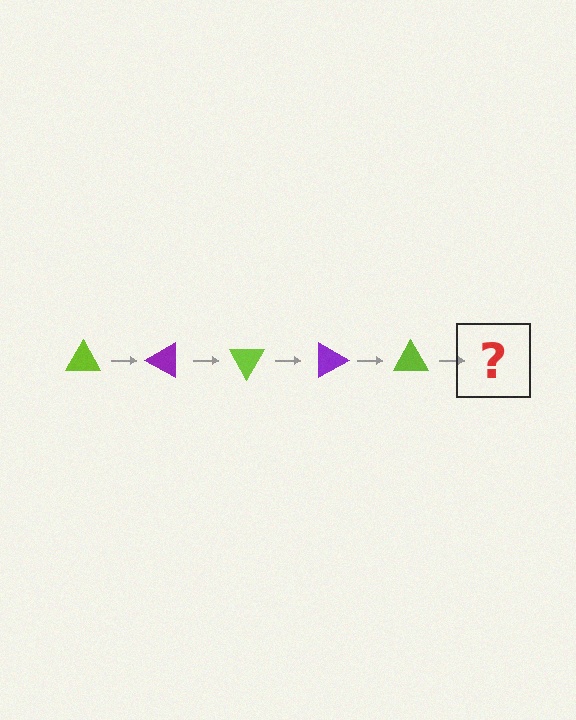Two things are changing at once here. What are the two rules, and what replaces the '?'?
The two rules are that it rotates 30 degrees each step and the color cycles through lime and purple. The '?' should be a purple triangle, rotated 150 degrees from the start.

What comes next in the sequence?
The next element should be a purple triangle, rotated 150 degrees from the start.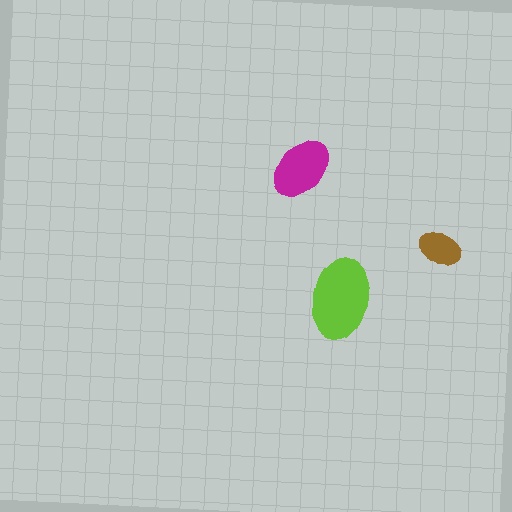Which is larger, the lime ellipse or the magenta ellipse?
The lime one.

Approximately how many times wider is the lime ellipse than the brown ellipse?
About 2 times wider.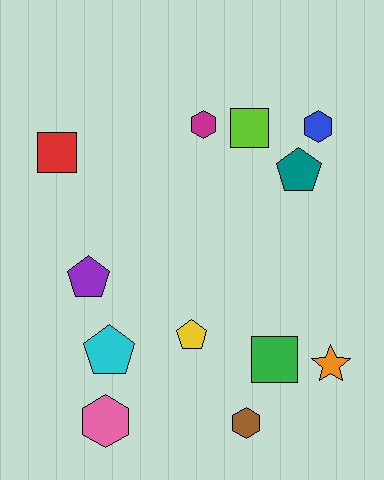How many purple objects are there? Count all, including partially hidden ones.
There is 1 purple object.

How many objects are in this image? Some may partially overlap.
There are 12 objects.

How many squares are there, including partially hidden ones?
There are 3 squares.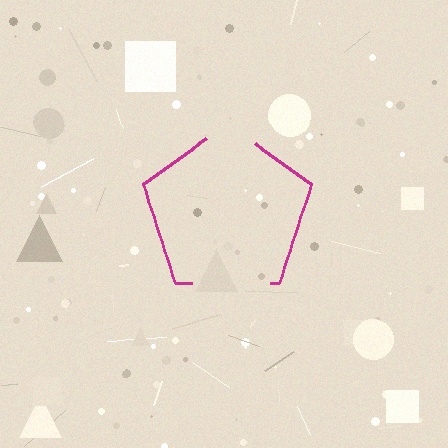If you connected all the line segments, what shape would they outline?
They would outline a pentagon.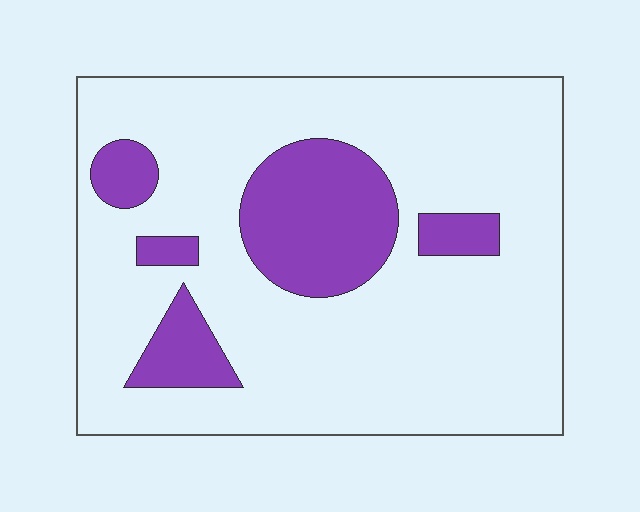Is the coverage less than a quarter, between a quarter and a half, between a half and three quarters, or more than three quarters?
Less than a quarter.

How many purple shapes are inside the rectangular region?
5.